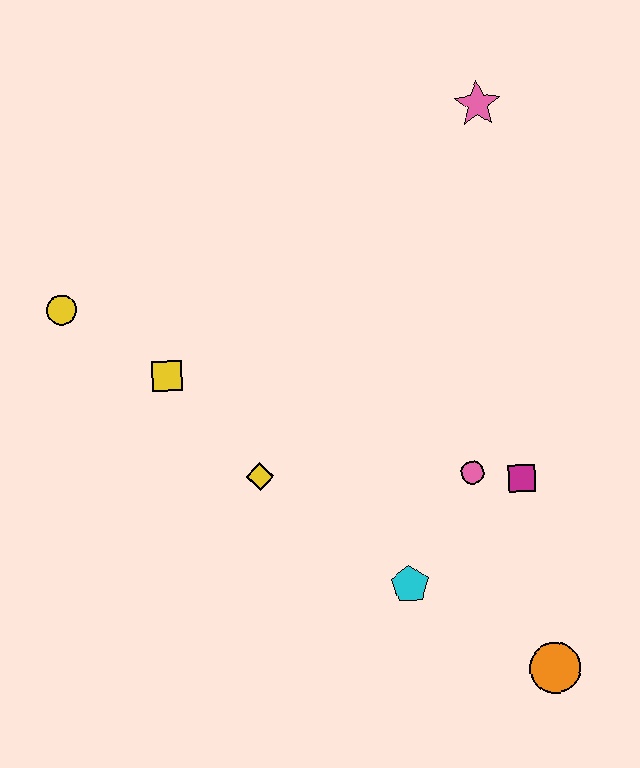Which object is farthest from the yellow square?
The orange circle is farthest from the yellow square.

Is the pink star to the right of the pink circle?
Yes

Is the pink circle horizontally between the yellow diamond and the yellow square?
No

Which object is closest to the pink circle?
The magenta square is closest to the pink circle.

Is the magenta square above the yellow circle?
No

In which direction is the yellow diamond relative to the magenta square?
The yellow diamond is to the left of the magenta square.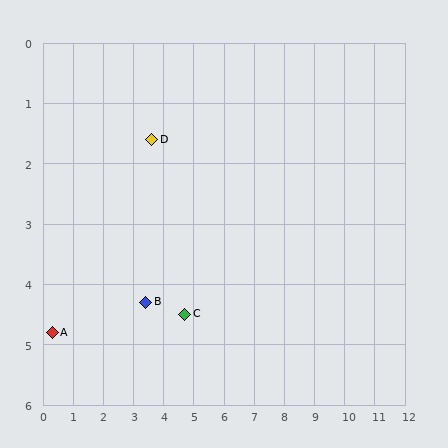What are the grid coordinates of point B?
Point B is at approximately (3.4, 4.3).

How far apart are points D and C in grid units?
Points D and C are about 3.1 grid units apart.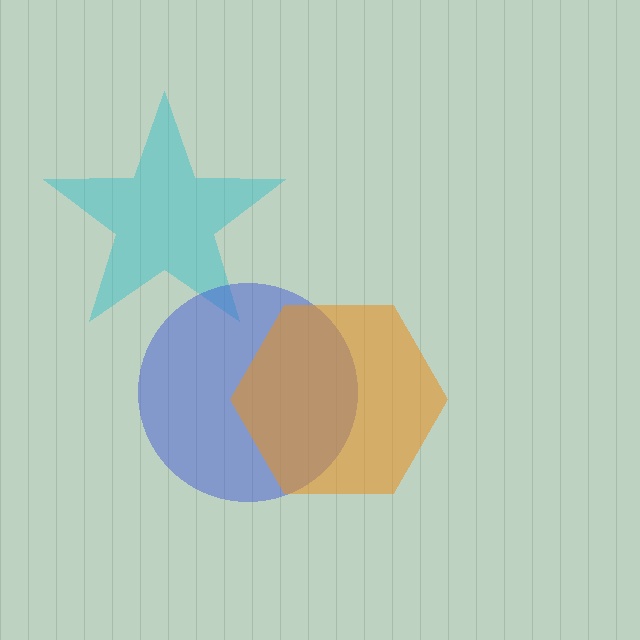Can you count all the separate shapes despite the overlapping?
Yes, there are 3 separate shapes.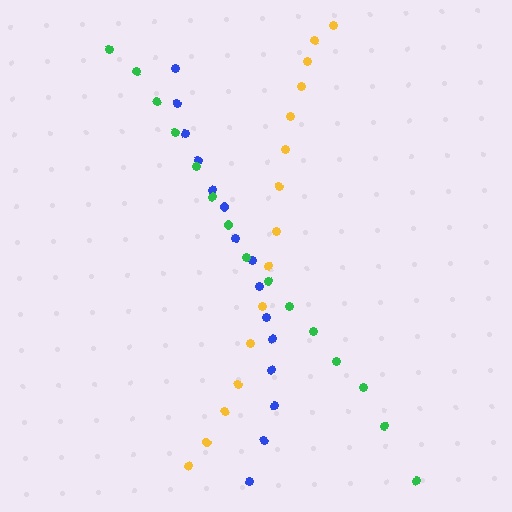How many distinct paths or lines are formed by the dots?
There are 3 distinct paths.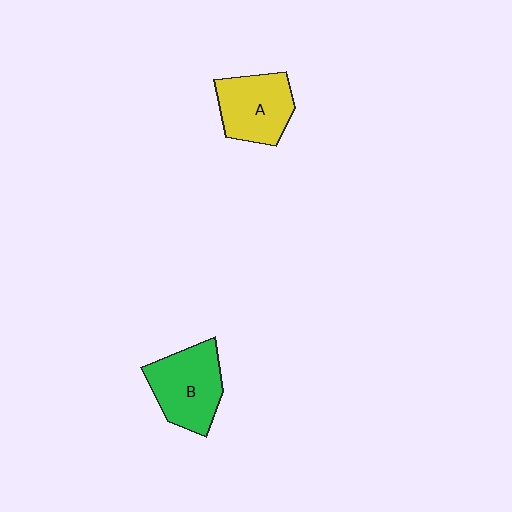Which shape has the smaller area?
Shape A (yellow).